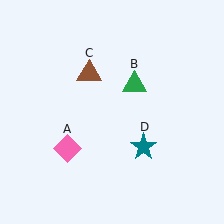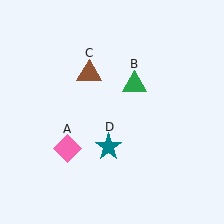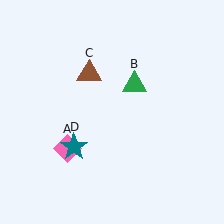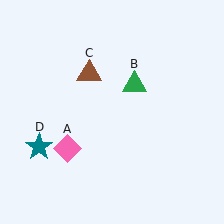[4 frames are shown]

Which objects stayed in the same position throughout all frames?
Pink diamond (object A) and green triangle (object B) and brown triangle (object C) remained stationary.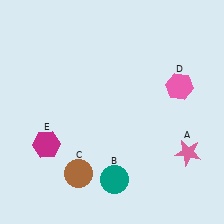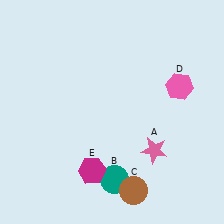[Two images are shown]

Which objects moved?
The objects that moved are: the pink star (A), the brown circle (C), the magenta hexagon (E).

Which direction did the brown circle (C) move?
The brown circle (C) moved right.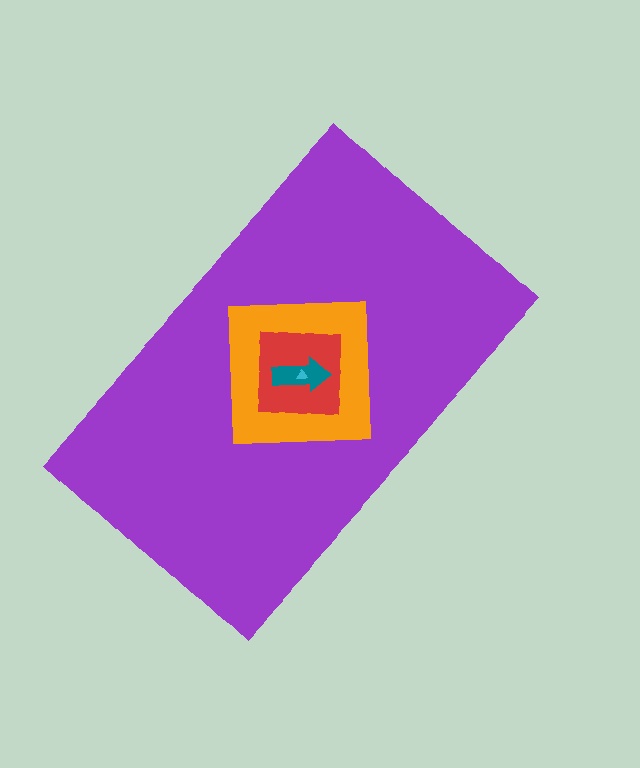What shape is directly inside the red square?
The teal arrow.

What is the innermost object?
The cyan triangle.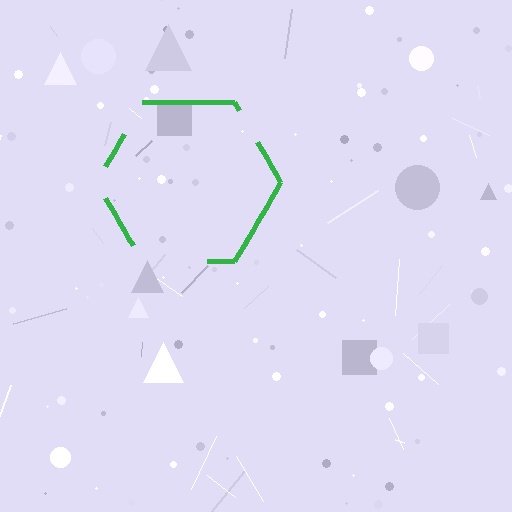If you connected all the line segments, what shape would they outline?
They would outline a hexagon.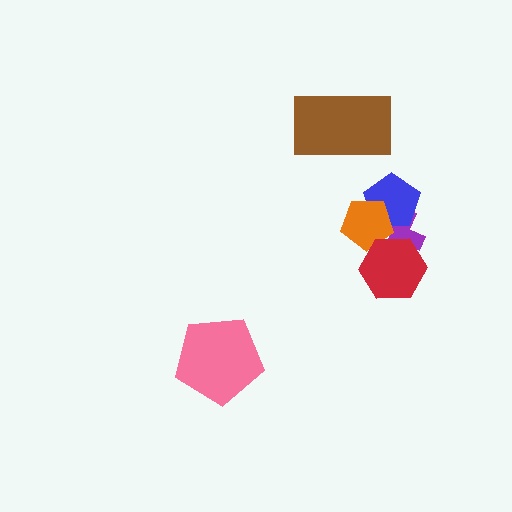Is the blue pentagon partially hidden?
Yes, it is partially covered by another shape.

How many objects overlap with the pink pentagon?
0 objects overlap with the pink pentagon.